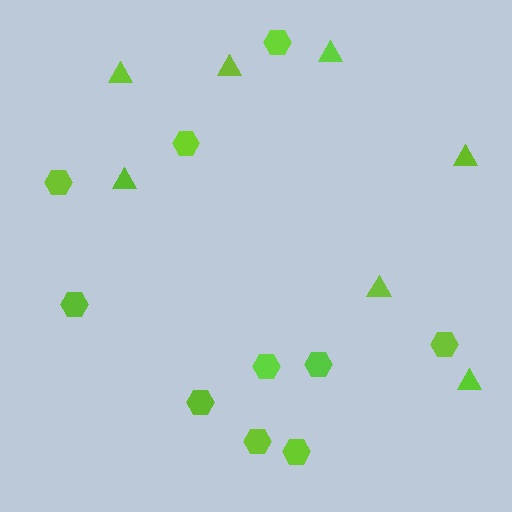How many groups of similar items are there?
There are 2 groups: one group of hexagons (10) and one group of triangles (7).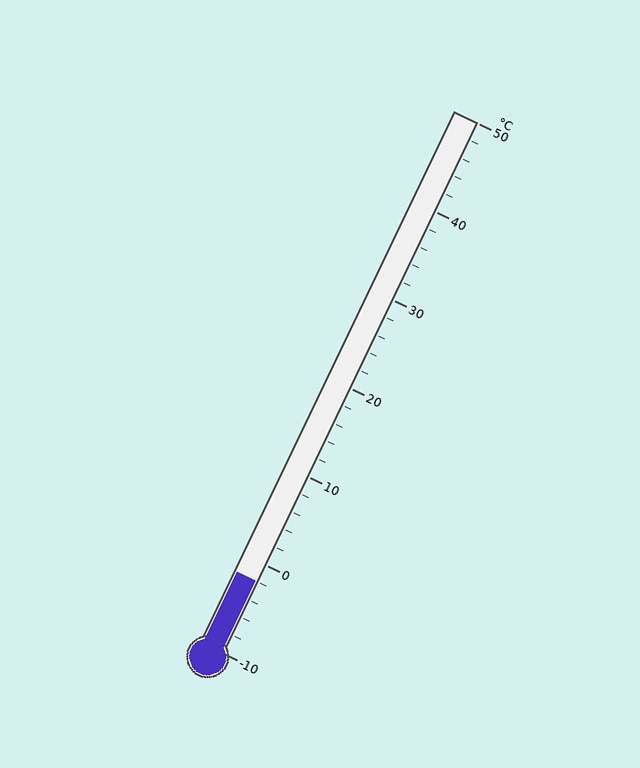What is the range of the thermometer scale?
The thermometer scale ranges from -10°C to 50°C.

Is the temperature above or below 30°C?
The temperature is below 30°C.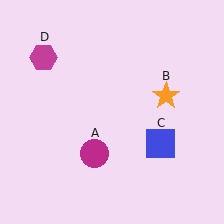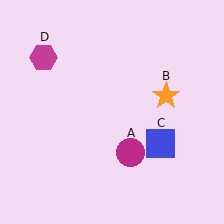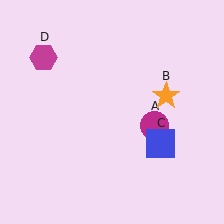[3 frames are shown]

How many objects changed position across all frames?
1 object changed position: magenta circle (object A).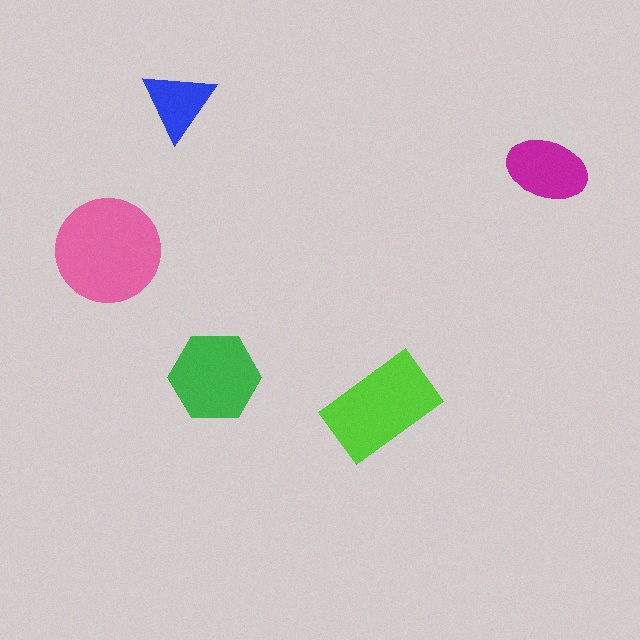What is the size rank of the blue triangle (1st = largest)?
5th.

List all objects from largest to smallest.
The pink circle, the lime rectangle, the green hexagon, the magenta ellipse, the blue triangle.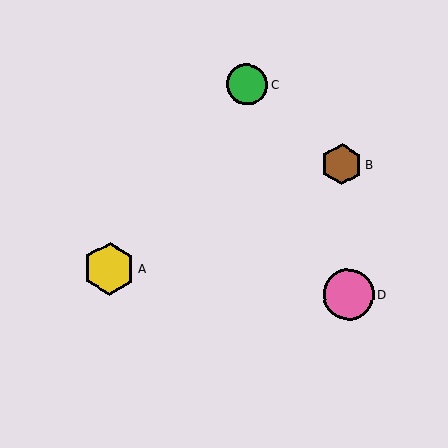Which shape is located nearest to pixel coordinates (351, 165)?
The brown hexagon (labeled B) at (342, 164) is nearest to that location.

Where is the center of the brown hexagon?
The center of the brown hexagon is at (342, 164).